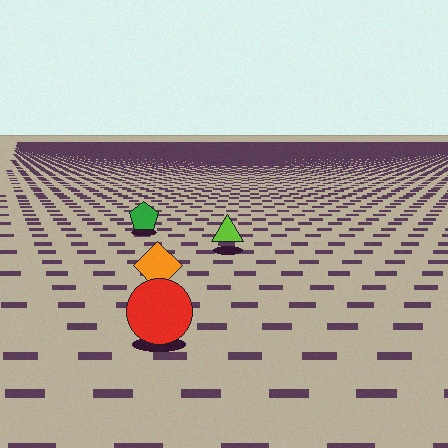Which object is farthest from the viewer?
The green pentagon is farthest from the viewer. It appears smaller and the ground texture around it is denser.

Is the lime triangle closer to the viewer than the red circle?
No. The red circle is closer — you can tell from the texture gradient: the ground texture is coarser near it.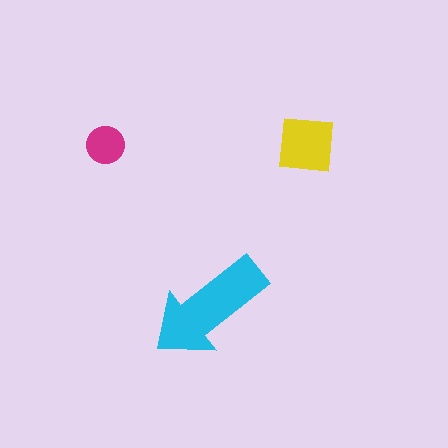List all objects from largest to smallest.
The cyan arrow, the yellow square, the magenta circle.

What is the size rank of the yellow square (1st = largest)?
2nd.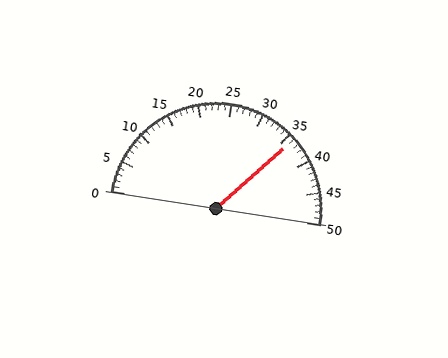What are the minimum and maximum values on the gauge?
The gauge ranges from 0 to 50.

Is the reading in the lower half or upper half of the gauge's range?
The reading is in the upper half of the range (0 to 50).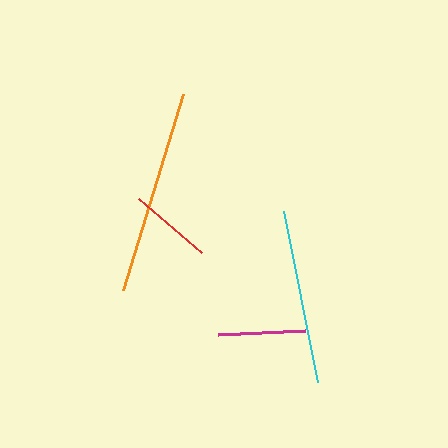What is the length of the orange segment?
The orange segment is approximately 204 pixels long.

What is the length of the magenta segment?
The magenta segment is approximately 87 pixels long.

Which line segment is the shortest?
The red line is the shortest at approximately 83 pixels.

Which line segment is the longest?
The orange line is the longest at approximately 204 pixels.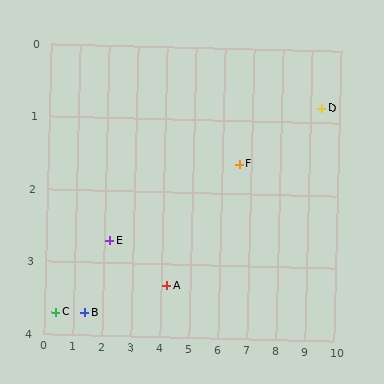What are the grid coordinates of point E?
Point E is at approximately (2.2, 2.7).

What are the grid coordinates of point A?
Point A is at approximately (4.2, 3.3).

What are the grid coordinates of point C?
Point C is at approximately (0.4, 3.7).